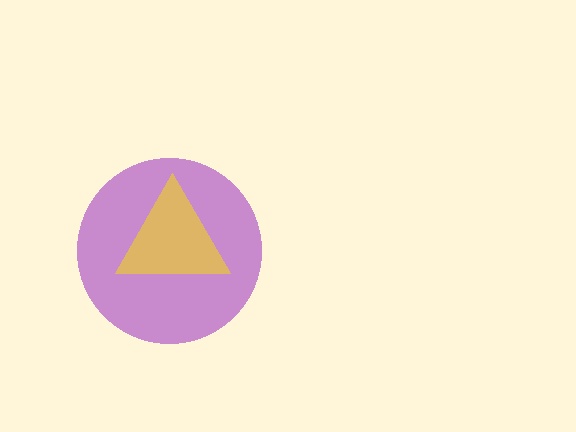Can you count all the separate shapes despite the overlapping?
Yes, there are 2 separate shapes.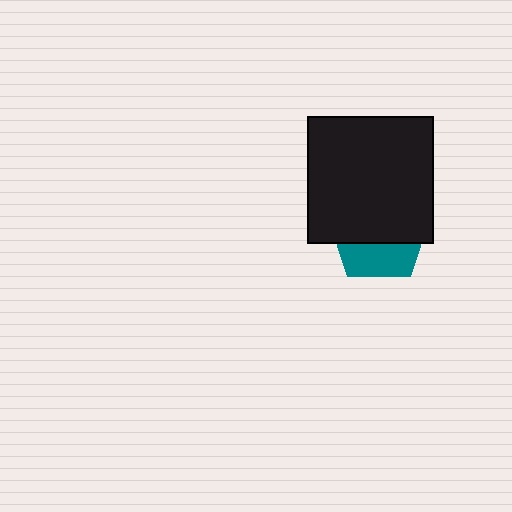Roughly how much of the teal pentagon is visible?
A small part of it is visible (roughly 36%).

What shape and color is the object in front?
The object in front is a black square.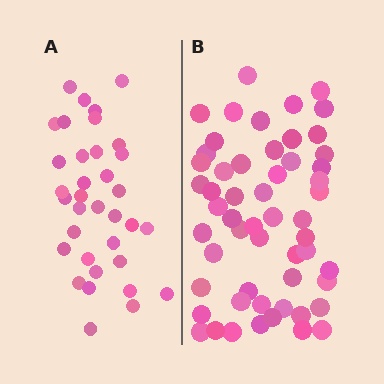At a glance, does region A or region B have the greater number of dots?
Region B (the right region) has more dots.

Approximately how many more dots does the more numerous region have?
Region B has approximately 20 more dots than region A.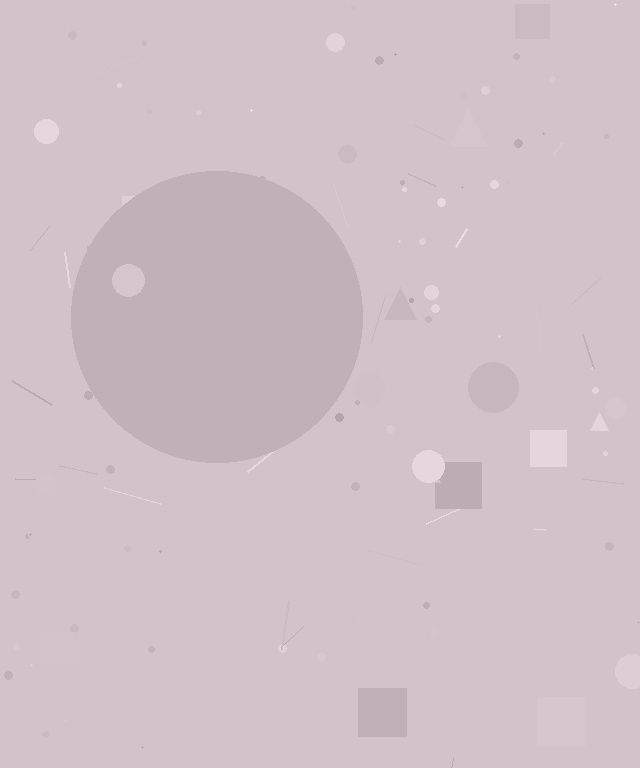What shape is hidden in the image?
A circle is hidden in the image.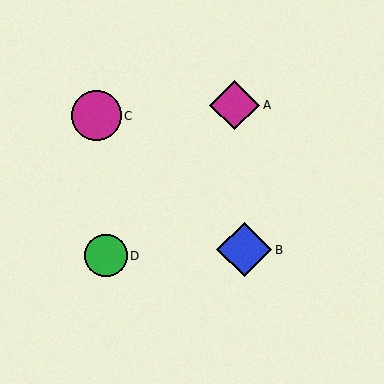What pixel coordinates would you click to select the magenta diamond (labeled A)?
Click at (235, 105) to select the magenta diamond A.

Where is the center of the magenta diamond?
The center of the magenta diamond is at (235, 105).